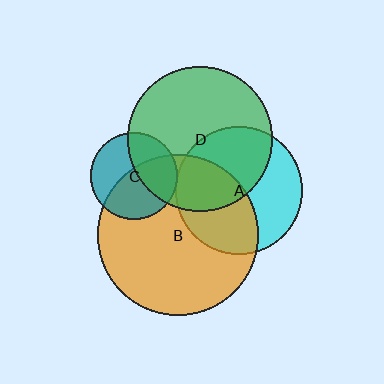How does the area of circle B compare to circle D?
Approximately 1.2 times.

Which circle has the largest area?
Circle B (orange).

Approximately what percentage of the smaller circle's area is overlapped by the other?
Approximately 50%.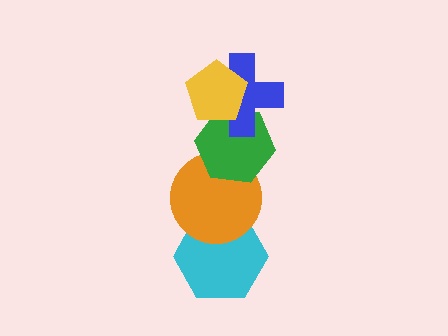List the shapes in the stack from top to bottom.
From top to bottom: the yellow pentagon, the blue cross, the green hexagon, the orange circle, the cyan hexagon.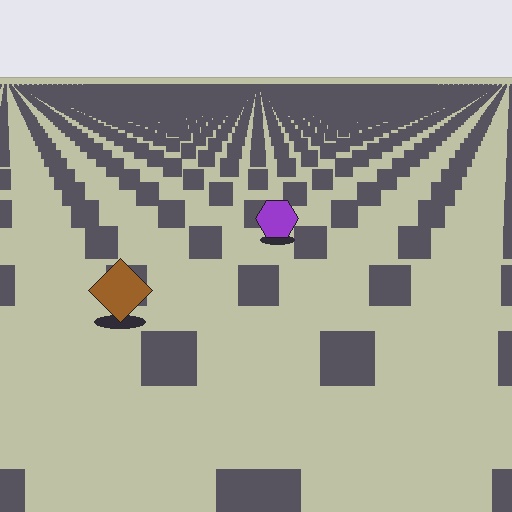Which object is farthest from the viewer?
The purple hexagon is farthest from the viewer. It appears smaller and the ground texture around it is denser.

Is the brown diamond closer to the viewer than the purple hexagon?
Yes. The brown diamond is closer — you can tell from the texture gradient: the ground texture is coarser near it.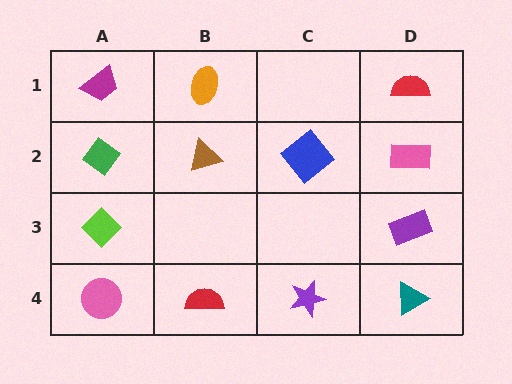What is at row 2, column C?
A blue diamond.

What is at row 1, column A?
A magenta trapezoid.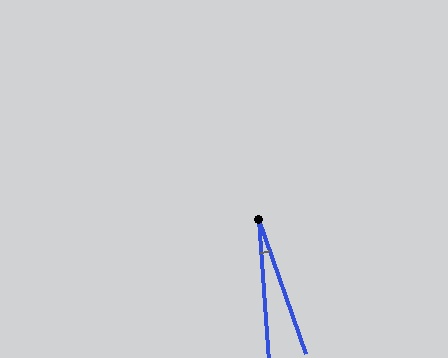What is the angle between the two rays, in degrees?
Approximately 15 degrees.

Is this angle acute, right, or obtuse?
It is acute.